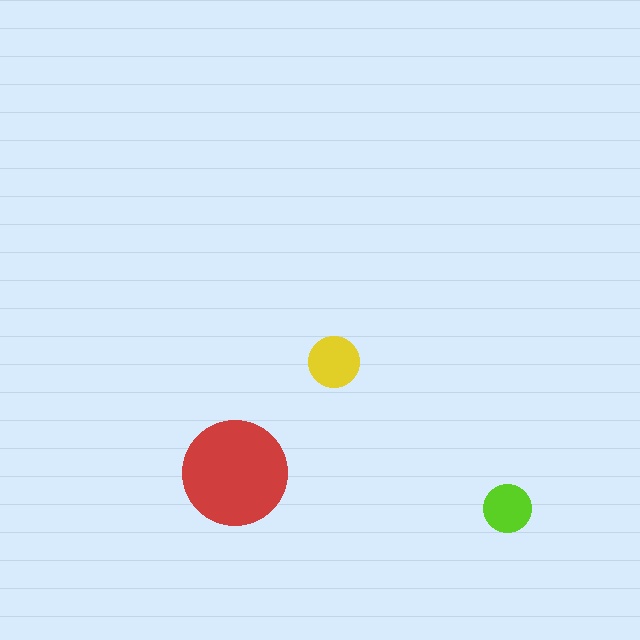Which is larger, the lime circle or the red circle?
The red one.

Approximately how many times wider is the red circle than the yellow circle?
About 2 times wider.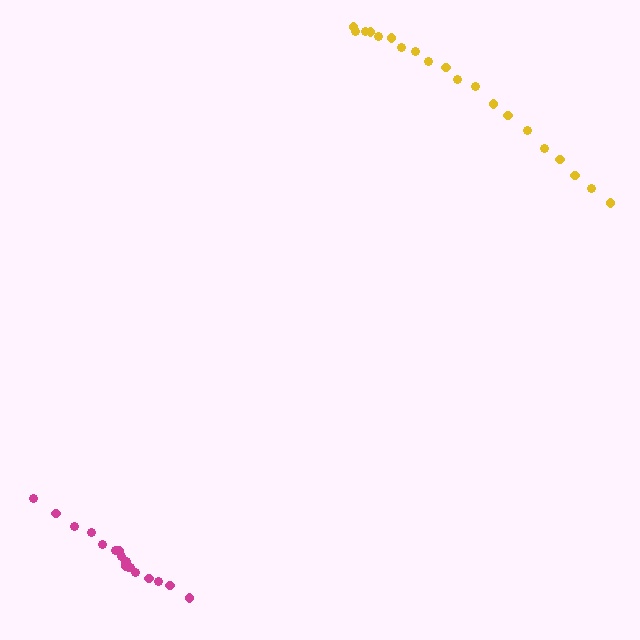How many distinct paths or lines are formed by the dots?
There are 2 distinct paths.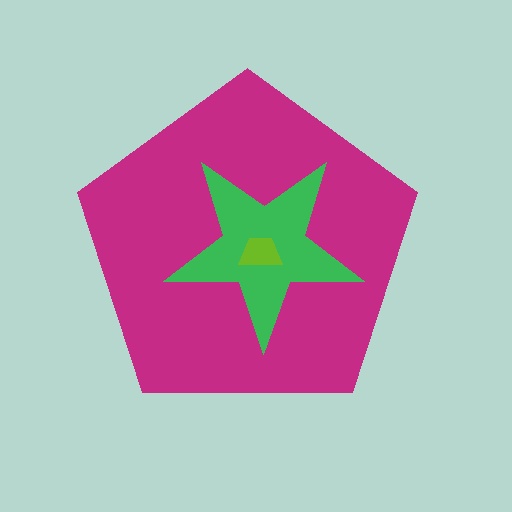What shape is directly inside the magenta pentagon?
The green star.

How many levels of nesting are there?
3.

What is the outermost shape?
The magenta pentagon.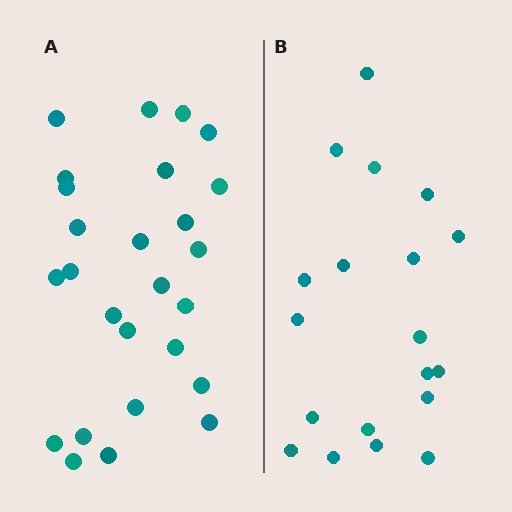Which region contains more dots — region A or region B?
Region A (the left region) has more dots.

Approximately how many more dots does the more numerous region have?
Region A has roughly 8 or so more dots than region B.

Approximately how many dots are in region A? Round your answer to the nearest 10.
About 30 dots. (The exact count is 26, which rounds to 30.)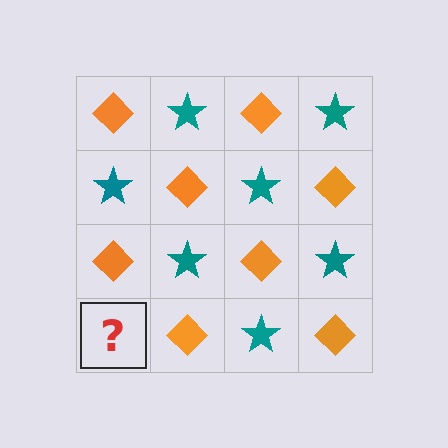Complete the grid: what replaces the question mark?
The question mark should be replaced with a teal star.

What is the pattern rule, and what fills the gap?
The rule is that it alternates orange diamond and teal star in a checkerboard pattern. The gap should be filled with a teal star.